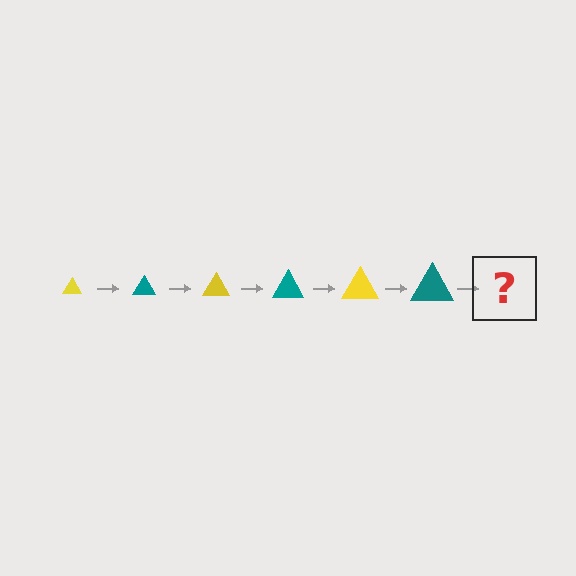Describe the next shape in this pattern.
It should be a yellow triangle, larger than the previous one.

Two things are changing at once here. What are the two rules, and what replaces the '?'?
The two rules are that the triangle grows larger each step and the color cycles through yellow and teal. The '?' should be a yellow triangle, larger than the previous one.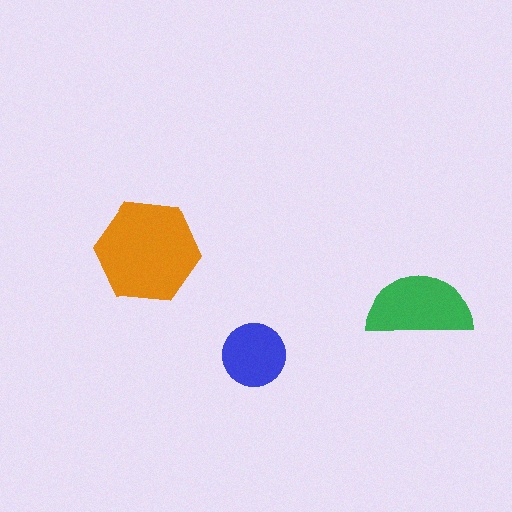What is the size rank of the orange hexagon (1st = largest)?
1st.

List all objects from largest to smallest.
The orange hexagon, the green semicircle, the blue circle.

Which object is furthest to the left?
The orange hexagon is leftmost.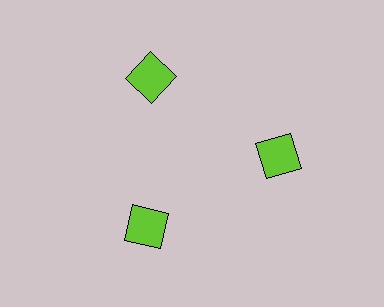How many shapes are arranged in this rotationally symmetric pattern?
There are 3 shapes, arranged in 3 groups of 1.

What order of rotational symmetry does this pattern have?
This pattern has 3-fold rotational symmetry.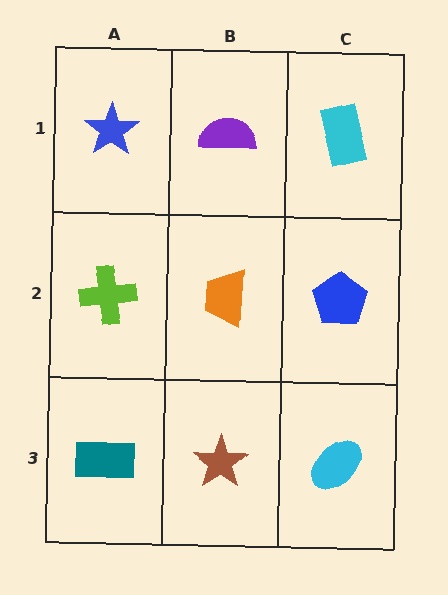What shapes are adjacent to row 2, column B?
A purple semicircle (row 1, column B), a brown star (row 3, column B), a lime cross (row 2, column A), a blue pentagon (row 2, column C).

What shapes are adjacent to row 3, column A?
A lime cross (row 2, column A), a brown star (row 3, column B).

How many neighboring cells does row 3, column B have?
3.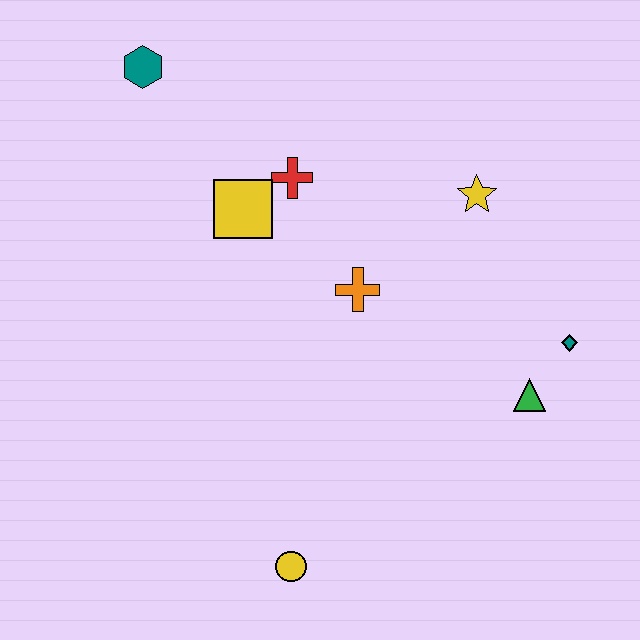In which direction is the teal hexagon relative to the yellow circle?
The teal hexagon is above the yellow circle.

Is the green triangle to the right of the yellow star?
Yes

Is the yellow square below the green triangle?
No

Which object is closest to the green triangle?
The teal diamond is closest to the green triangle.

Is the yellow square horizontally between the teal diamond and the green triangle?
No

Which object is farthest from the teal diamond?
The teal hexagon is farthest from the teal diamond.